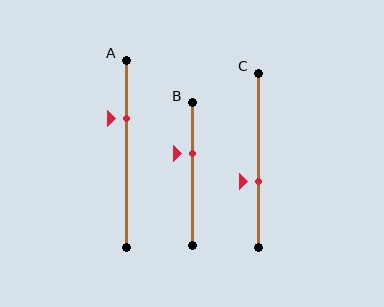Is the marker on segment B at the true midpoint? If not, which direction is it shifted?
No, the marker on segment B is shifted upward by about 15% of the segment length.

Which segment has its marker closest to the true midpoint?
Segment C has its marker closest to the true midpoint.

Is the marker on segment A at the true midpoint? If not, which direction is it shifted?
No, the marker on segment A is shifted upward by about 19% of the segment length.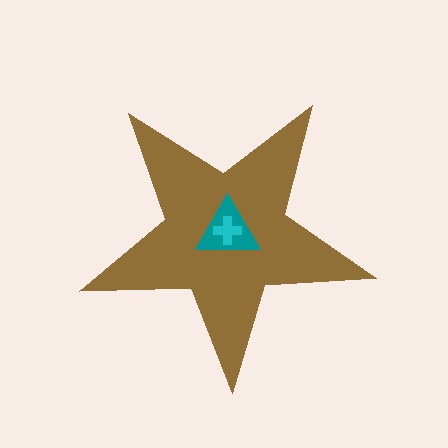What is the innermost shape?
The cyan cross.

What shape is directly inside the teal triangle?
The cyan cross.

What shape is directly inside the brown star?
The teal triangle.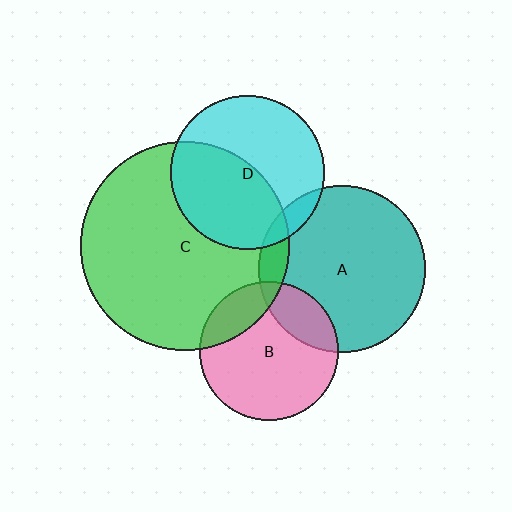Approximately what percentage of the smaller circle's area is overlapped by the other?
Approximately 50%.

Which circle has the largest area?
Circle C (green).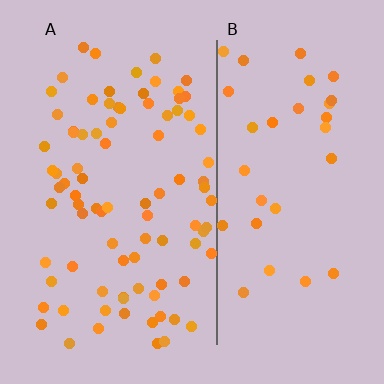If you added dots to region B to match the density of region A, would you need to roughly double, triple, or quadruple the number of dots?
Approximately triple.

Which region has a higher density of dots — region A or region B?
A (the left).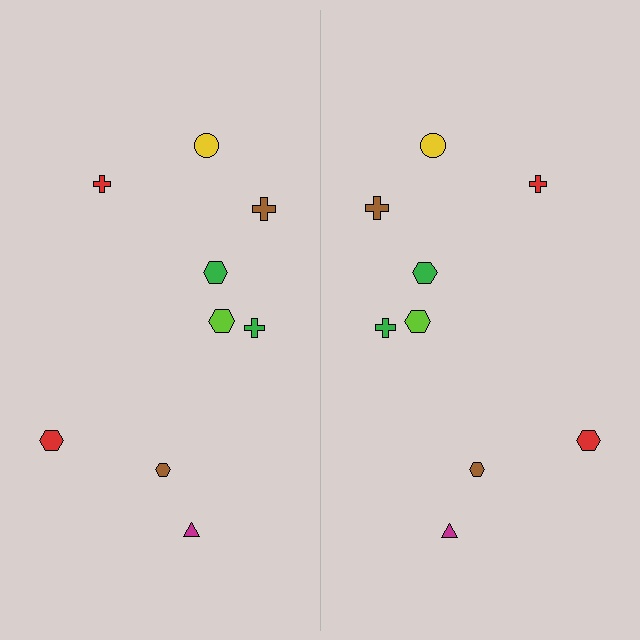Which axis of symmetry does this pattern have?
The pattern has a vertical axis of symmetry running through the center of the image.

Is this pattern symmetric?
Yes, this pattern has bilateral (reflection) symmetry.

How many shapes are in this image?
There are 18 shapes in this image.